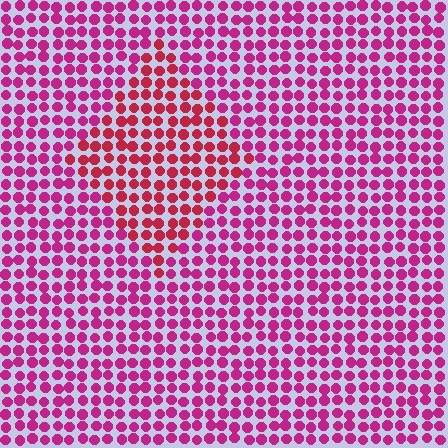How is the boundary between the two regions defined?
The boundary is defined purely by a slight shift in hue (about 27 degrees). Spacing, size, and orientation are identical on both sides.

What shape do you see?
I see a diamond.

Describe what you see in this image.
The image is filled with small magenta elements in a uniform arrangement. A diamond-shaped region is visible where the elements are tinted to a slightly different hue, forming a subtle color boundary.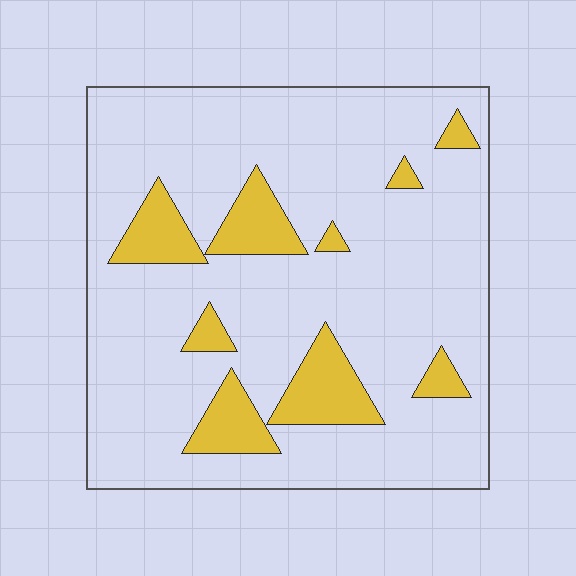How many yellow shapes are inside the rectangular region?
9.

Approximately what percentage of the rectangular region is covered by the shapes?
Approximately 15%.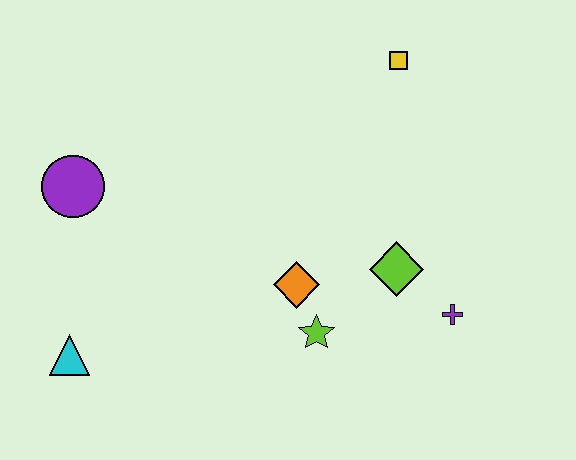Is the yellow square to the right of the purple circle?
Yes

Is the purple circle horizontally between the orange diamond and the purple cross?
No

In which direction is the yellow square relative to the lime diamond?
The yellow square is above the lime diamond.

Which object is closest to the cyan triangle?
The purple circle is closest to the cyan triangle.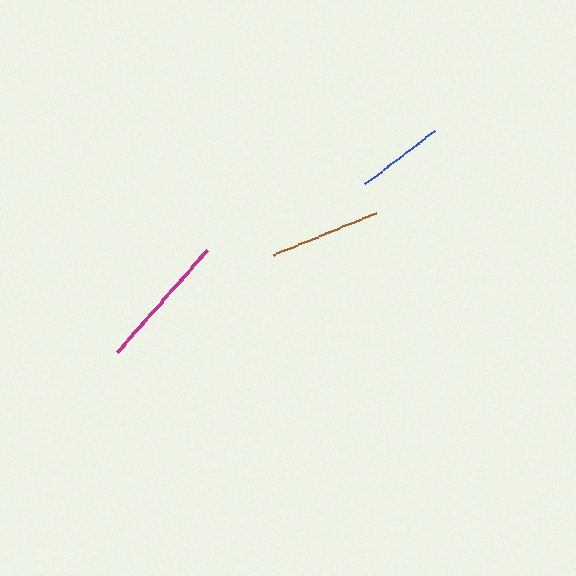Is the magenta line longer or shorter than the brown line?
The magenta line is longer than the brown line.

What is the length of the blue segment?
The blue segment is approximately 87 pixels long.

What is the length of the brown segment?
The brown segment is approximately 110 pixels long.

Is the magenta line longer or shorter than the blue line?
The magenta line is longer than the blue line.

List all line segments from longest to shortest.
From longest to shortest: magenta, brown, blue.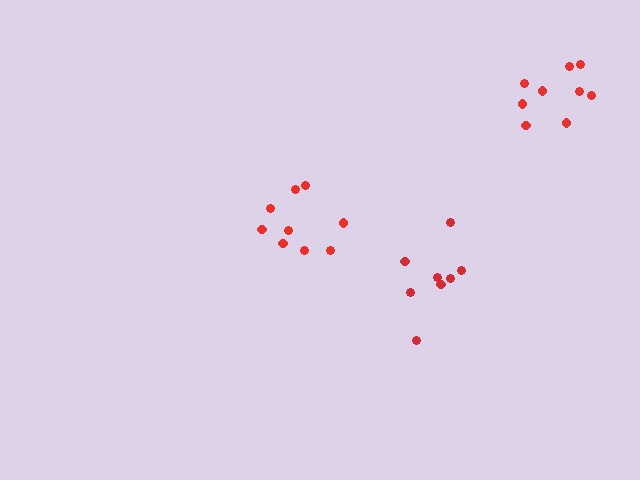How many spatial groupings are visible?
There are 3 spatial groupings.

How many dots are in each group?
Group 1: 9 dots, Group 2: 8 dots, Group 3: 9 dots (26 total).